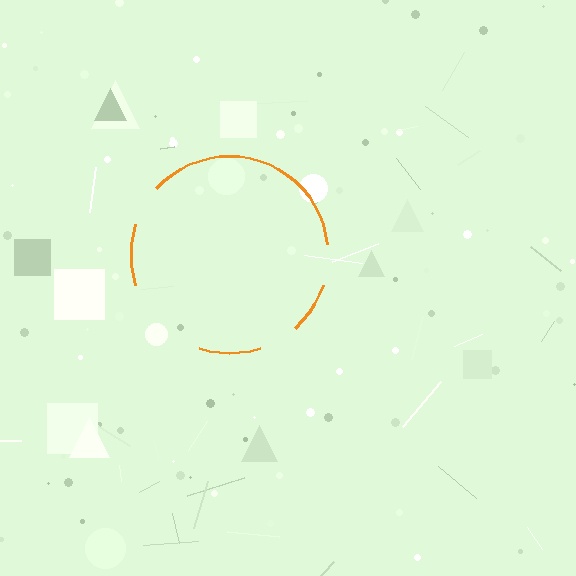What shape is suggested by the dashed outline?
The dashed outline suggests a circle.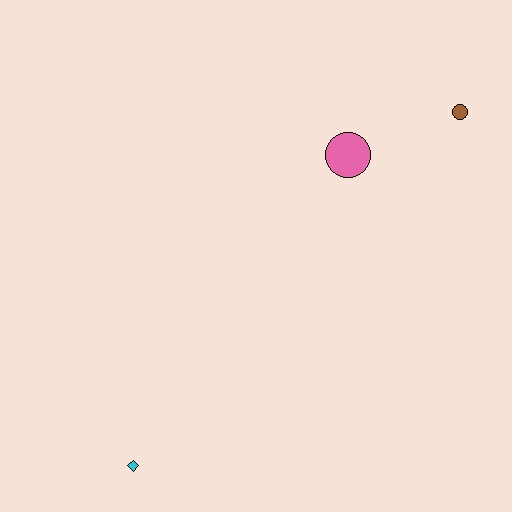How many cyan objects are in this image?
There is 1 cyan object.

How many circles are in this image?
There are 2 circles.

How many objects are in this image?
There are 3 objects.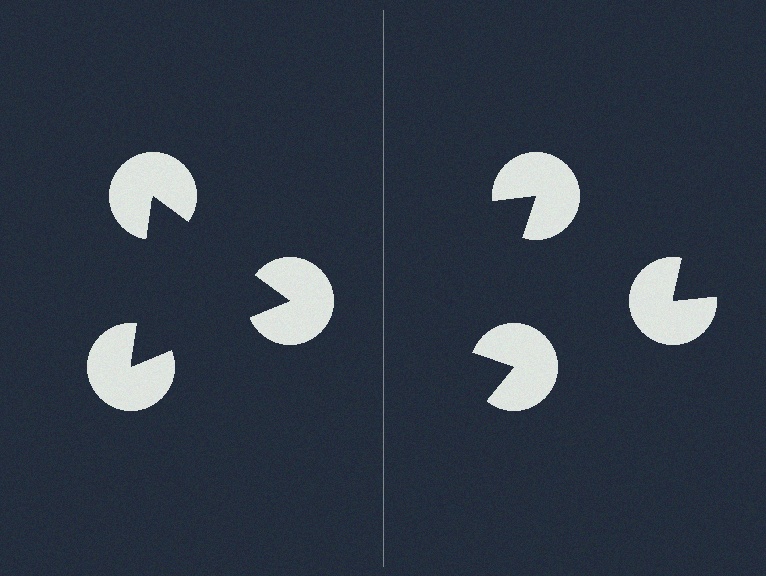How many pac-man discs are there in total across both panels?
6 — 3 on each side.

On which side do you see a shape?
An illusory triangle appears on the left side. On the right side the wedge cuts are rotated, so no coherent shape forms.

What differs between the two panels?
The pac-man discs are positioned identically on both sides; only the wedge orientations differ. On the left they align to a triangle; on the right they are misaligned.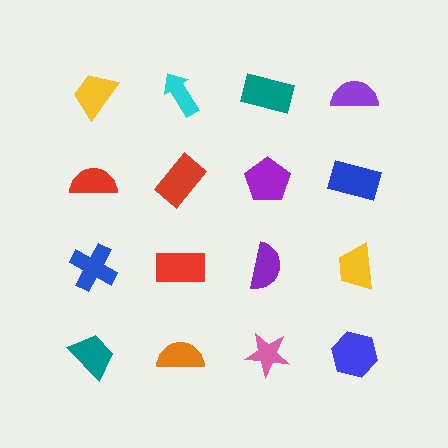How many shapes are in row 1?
4 shapes.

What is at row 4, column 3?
A pink star.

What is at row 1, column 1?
A yellow trapezoid.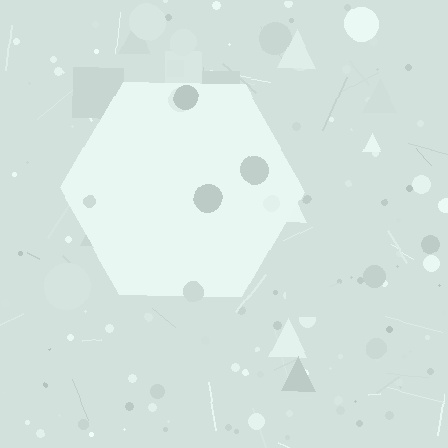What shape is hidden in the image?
A hexagon is hidden in the image.